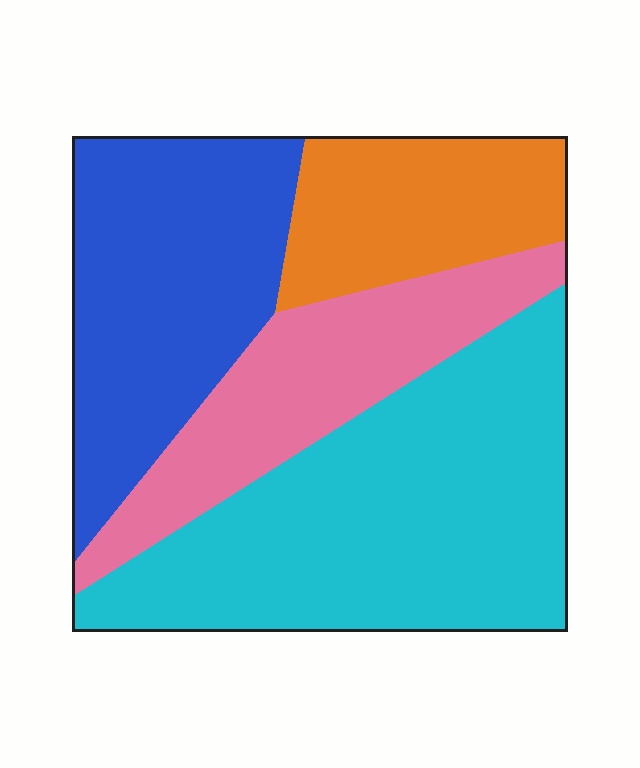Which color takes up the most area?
Cyan, at roughly 40%.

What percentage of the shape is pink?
Pink takes up about one fifth (1/5) of the shape.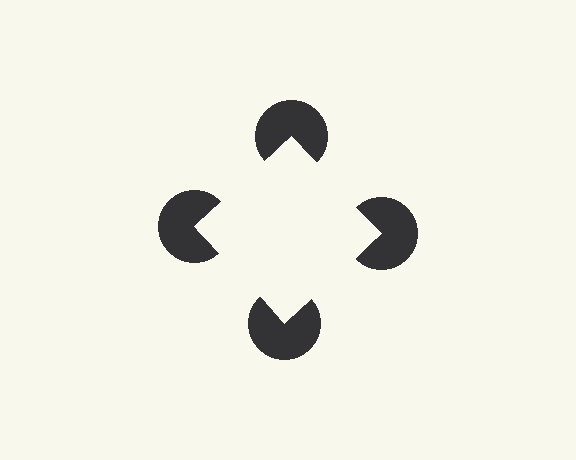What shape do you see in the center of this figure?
An illusory square — its edges are inferred from the aligned wedge cuts in the pac-man discs, not physically drawn.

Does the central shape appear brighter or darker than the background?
It typically appears slightly brighter than the background, even though no actual brightness change is drawn.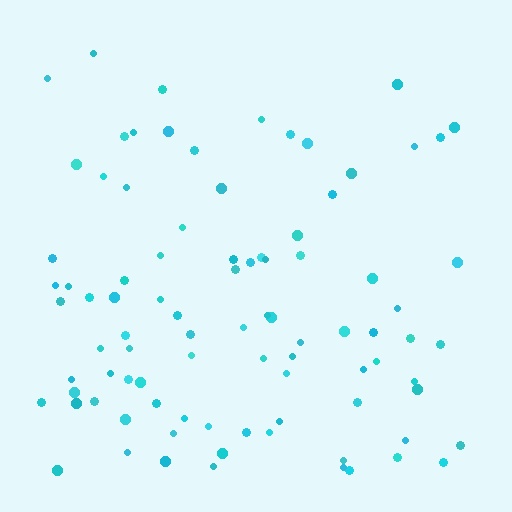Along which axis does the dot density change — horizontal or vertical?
Vertical.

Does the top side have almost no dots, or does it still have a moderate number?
Still a moderate number, just noticeably fewer than the bottom.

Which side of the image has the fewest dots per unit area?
The top.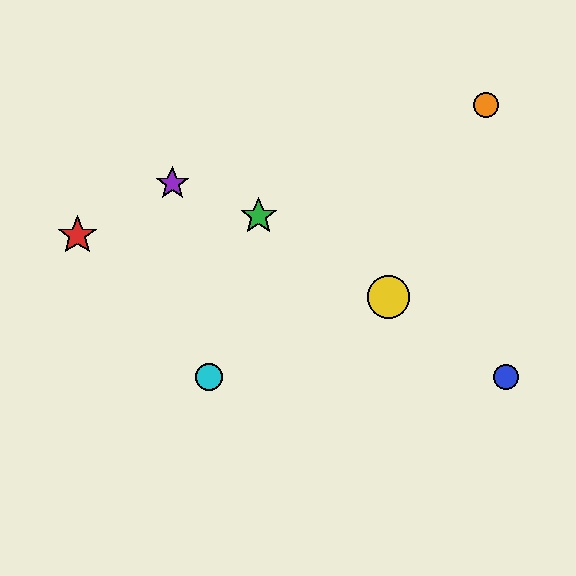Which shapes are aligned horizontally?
The blue circle, the cyan circle are aligned horizontally.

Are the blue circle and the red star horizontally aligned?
No, the blue circle is at y≈377 and the red star is at y≈235.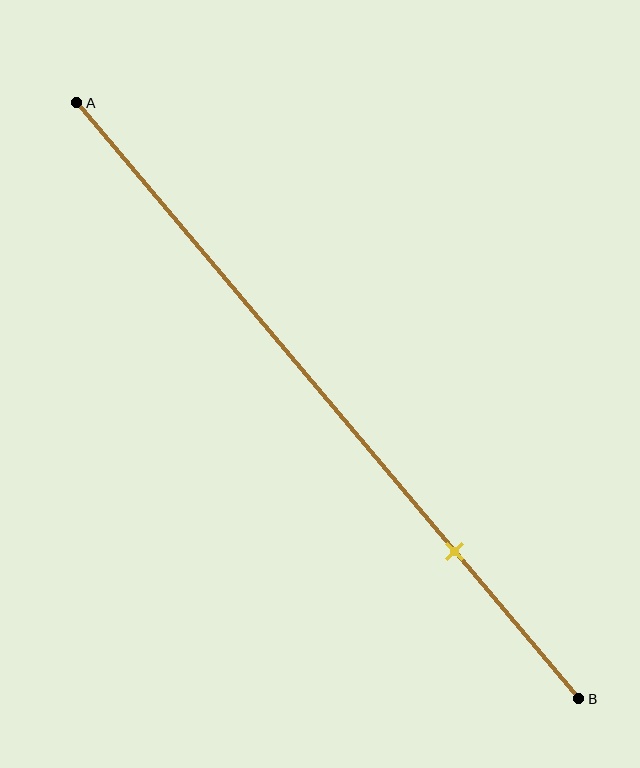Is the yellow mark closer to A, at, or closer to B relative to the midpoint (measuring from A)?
The yellow mark is closer to point B than the midpoint of segment AB.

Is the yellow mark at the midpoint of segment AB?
No, the mark is at about 75% from A, not at the 50% midpoint.